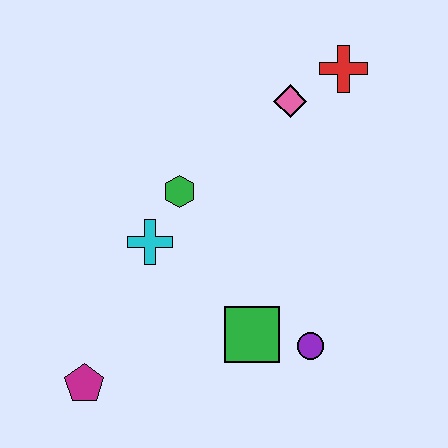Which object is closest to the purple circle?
The green square is closest to the purple circle.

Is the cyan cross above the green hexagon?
No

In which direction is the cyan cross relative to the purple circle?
The cyan cross is to the left of the purple circle.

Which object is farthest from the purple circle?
The red cross is farthest from the purple circle.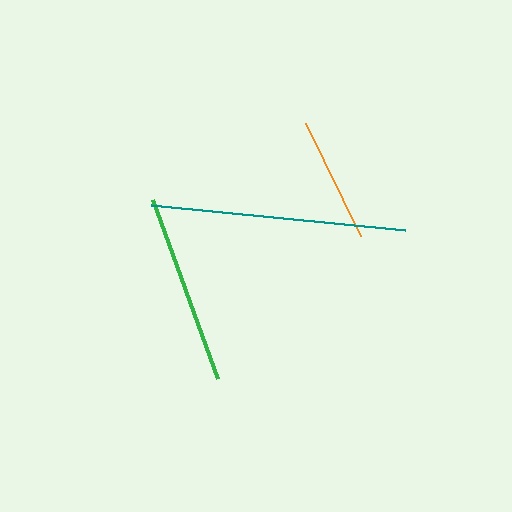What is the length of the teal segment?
The teal segment is approximately 255 pixels long.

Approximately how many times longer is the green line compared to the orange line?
The green line is approximately 1.5 times the length of the orange line.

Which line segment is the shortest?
The orange line is the shortest at approximately 125 pixels.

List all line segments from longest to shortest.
From longest to shortest: teal, green, orange.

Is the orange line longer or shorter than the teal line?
The teal line is longer than the orange line.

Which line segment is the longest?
The teal line is the longest at approximately 255 pixels.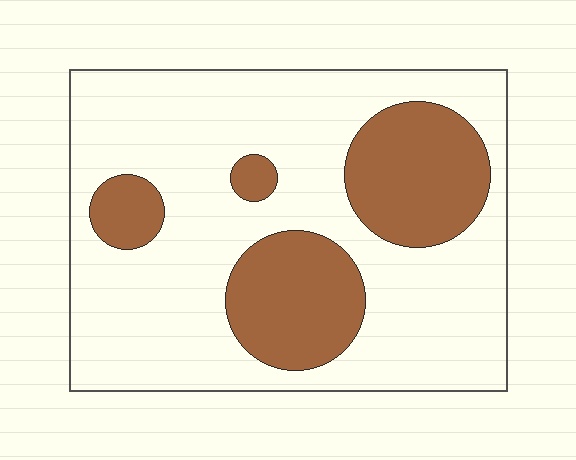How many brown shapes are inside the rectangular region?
4.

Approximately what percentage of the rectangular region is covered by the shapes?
Approximately 25%.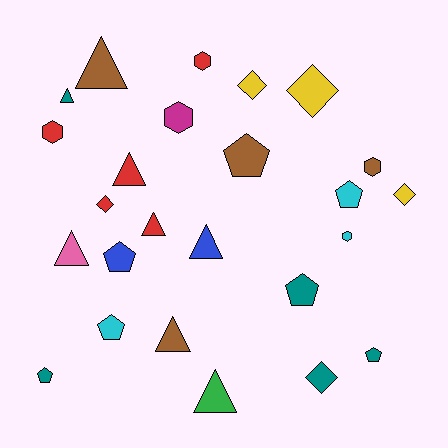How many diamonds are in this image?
There are 5 diamonds.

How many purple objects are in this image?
There are no purple objects.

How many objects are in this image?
There are 25 objects.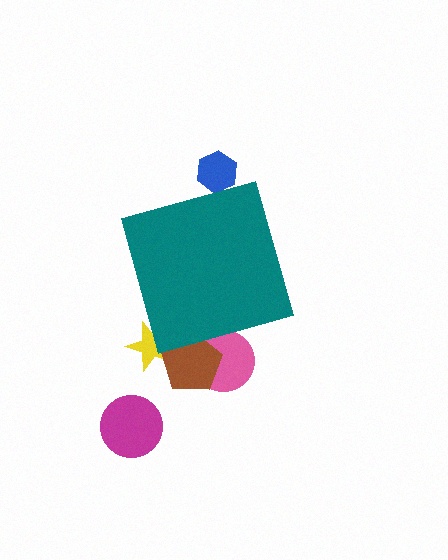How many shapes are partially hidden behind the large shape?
4 shapes are partially hidden.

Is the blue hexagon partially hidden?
Yes, the blue hexagon is partially hidden behind the teal diamond.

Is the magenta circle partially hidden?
No, the magenta circle is fully visible.